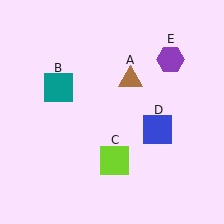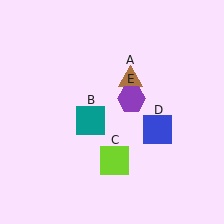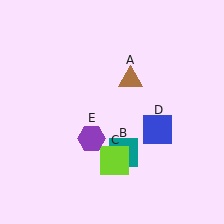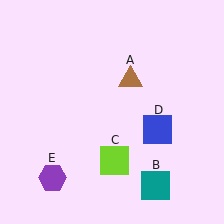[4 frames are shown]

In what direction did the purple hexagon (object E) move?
The purple hexagon (object E) moved down and to the left.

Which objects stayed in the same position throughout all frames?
Brown triangle (object A) and lime square (object C) and blue square (object D) remained stationary.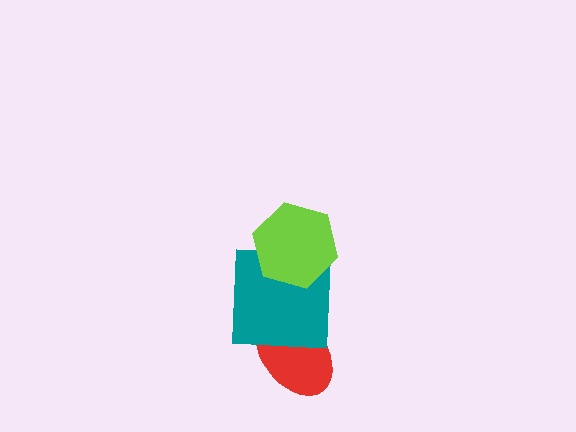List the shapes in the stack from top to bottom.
From top to bottom: the lime hexagon, the teal square, the red ellipse.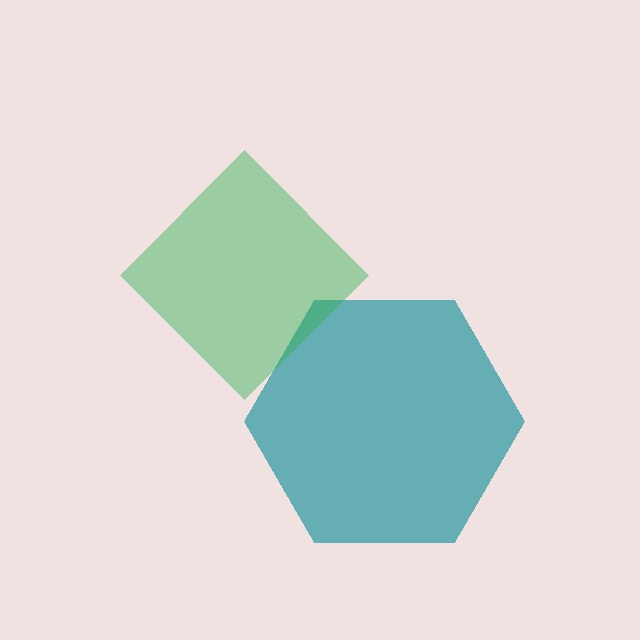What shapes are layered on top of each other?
The layered shapes are: a teal hexagon, a green diamond.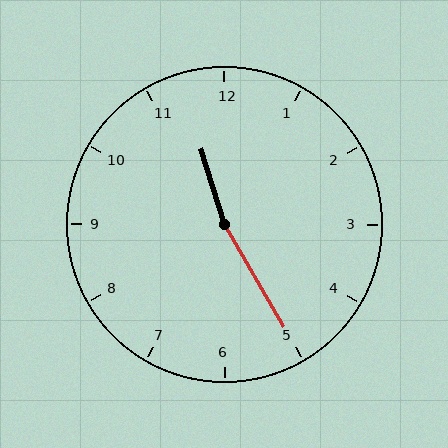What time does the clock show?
11:25.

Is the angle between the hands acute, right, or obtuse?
It is obtuse.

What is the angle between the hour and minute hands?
Approximately 168 degrees.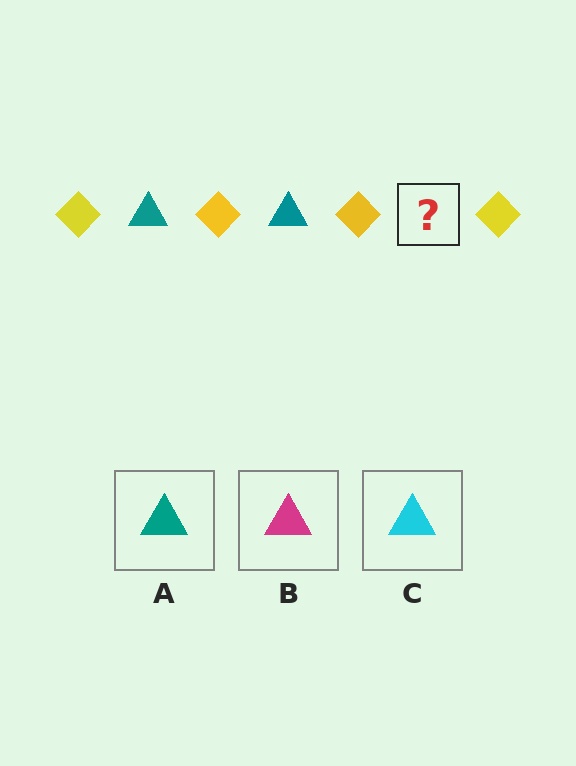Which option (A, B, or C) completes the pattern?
A.